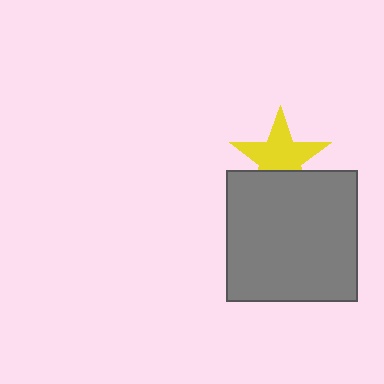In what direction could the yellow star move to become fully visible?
The yellow star could move up. That would shift it out from behind the gray square entirely.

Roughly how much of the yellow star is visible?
Most of it is visible (roughly 69%).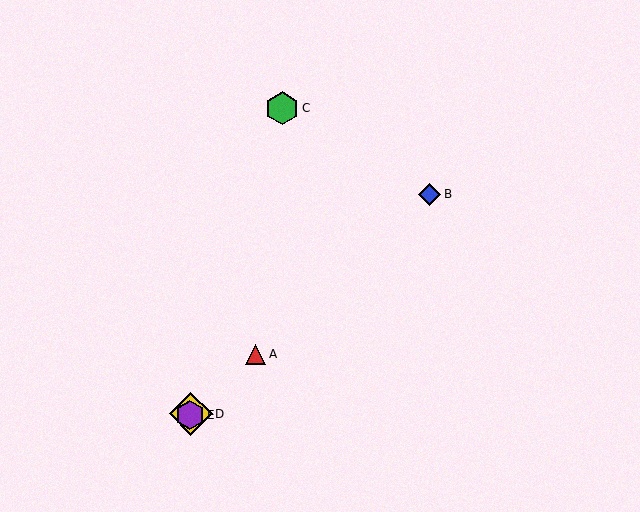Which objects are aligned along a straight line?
Objects A, B, D, E are aligned along a straight line.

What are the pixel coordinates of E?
Object E is at (190, 415).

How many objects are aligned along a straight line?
4 objects (A, B, D, E) are aligned along a straight line.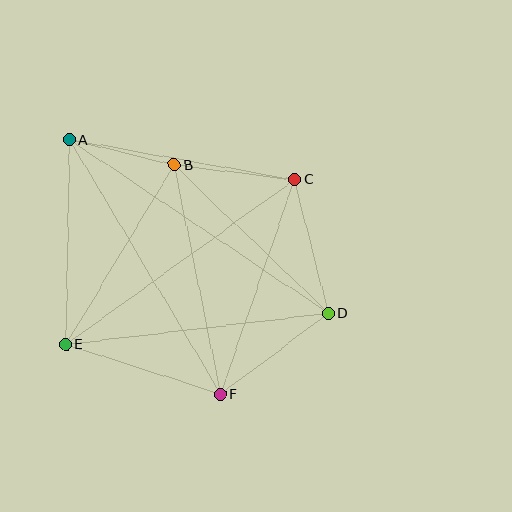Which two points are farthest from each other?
Points A and D are farthest from each other.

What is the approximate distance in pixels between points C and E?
The distance between C and E is approximately 282 pixels.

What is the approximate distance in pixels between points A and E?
The distance between A and E is approximately 205 pixels.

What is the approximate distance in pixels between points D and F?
The distance between D and F is approximately 135 pixels.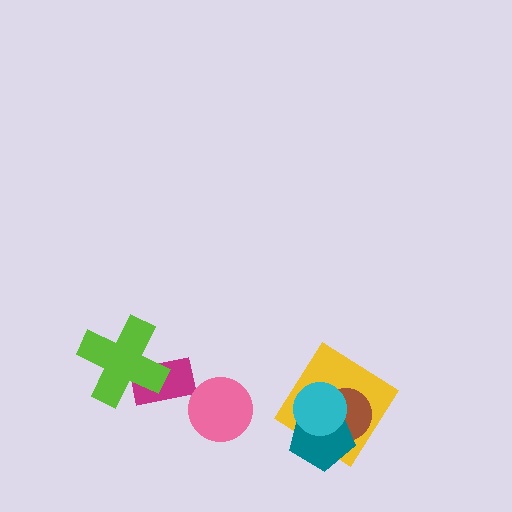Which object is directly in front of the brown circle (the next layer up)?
The teal pentagon is directly in front of the brown circle.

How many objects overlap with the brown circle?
3 objects overlap with the brown circle.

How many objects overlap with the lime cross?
1 object overlaps with the lime cross.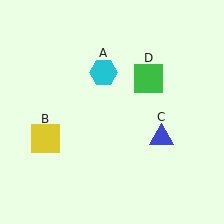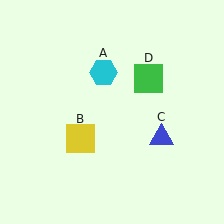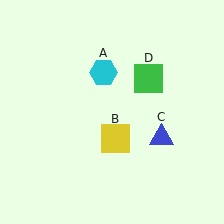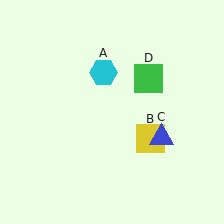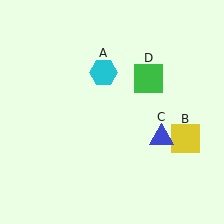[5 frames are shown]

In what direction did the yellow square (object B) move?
The yellow square (object B) moved right.